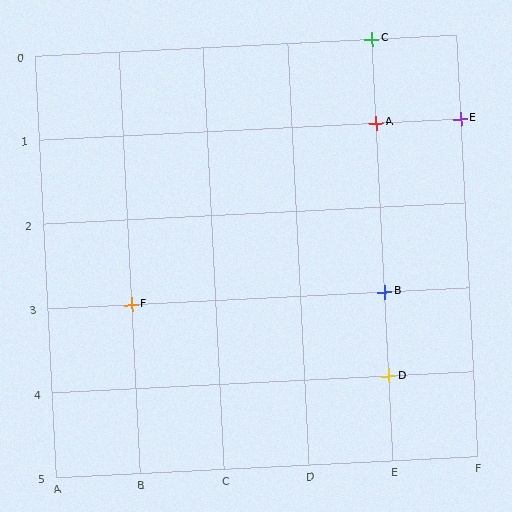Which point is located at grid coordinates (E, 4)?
Point D is at (E, 4).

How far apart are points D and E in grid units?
Points D and E are 1 column and 3 rows apart (about 3.2 grid units diagonally).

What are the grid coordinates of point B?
Point B is at grid coordinates (E, 3).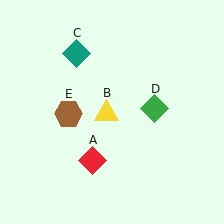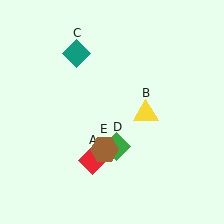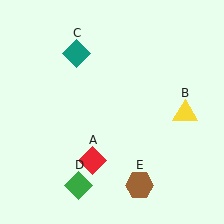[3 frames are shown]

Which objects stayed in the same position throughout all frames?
Red diamond (object A) and teal diamond (object C) remained stationary.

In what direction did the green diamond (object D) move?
The green diamond (object D) moved down and to the left.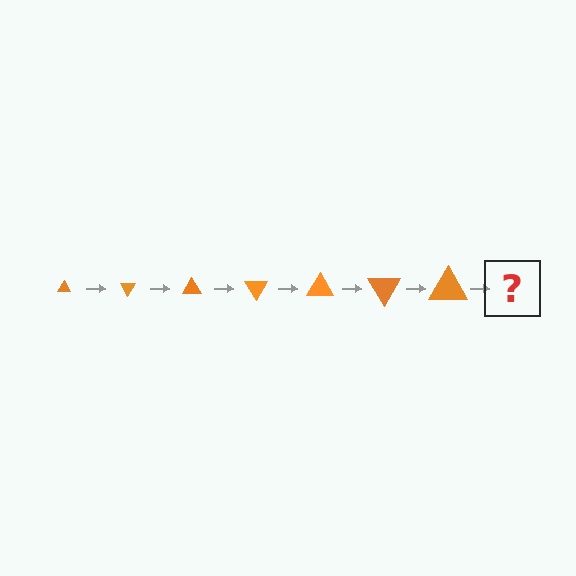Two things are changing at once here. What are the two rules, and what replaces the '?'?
The two rules are that the triangle grows larger each step and it rotates 60 degrees each step. The '?' should be a triangle, larger than the previous one and rotated 420 degrees from the start.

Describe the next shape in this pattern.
It should be a triangle, larger than the previous one and rotated 420 degrees from the start.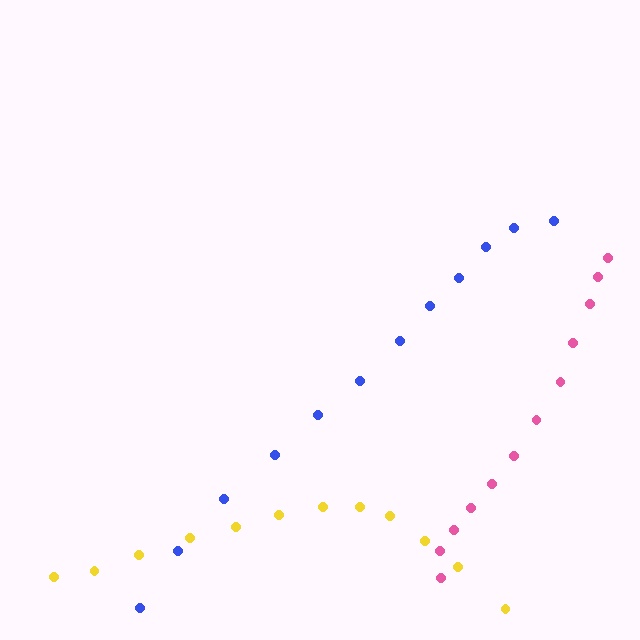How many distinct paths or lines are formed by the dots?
There are 3 distinct paths.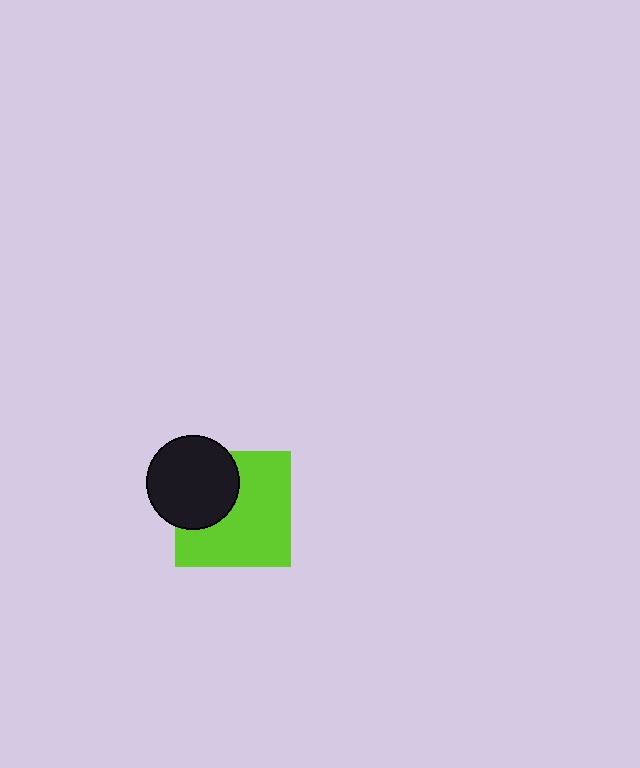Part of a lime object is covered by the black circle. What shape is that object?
It is a square.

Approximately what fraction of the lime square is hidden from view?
Roughly 33% of the lime square is hidden behind the black circle.